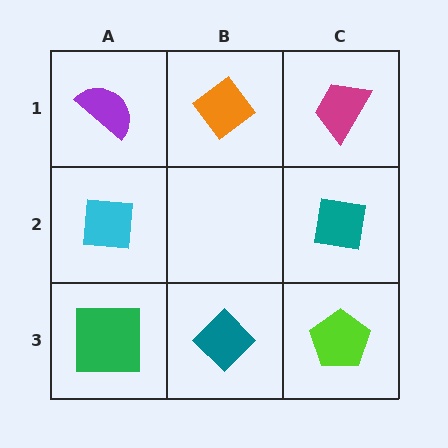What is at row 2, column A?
A cyan square.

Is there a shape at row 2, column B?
No, that cell is empty.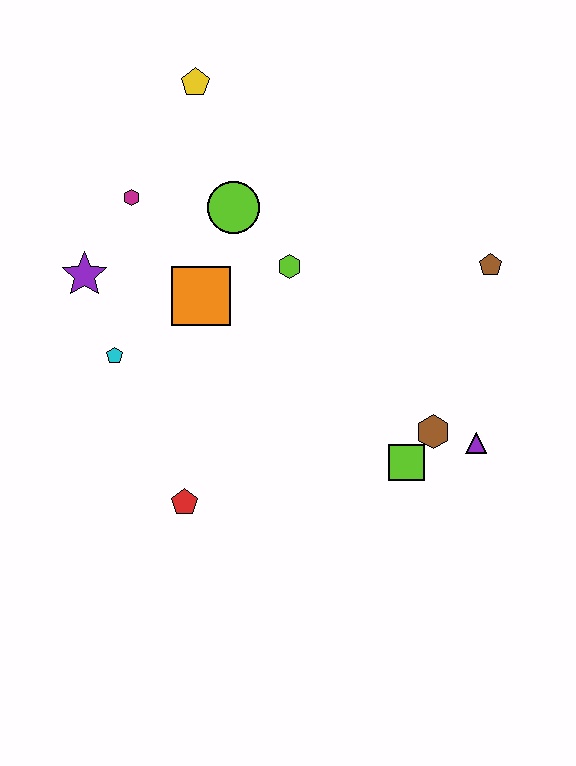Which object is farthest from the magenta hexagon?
The purple triangle is farthest from the magenta hexagon.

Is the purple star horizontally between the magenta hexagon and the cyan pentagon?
No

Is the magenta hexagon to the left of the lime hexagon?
Yes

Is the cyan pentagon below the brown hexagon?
No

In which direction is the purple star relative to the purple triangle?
The purple star is to the left of the purple triangle.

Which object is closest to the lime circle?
The lime hexagon is closest to the lime circle.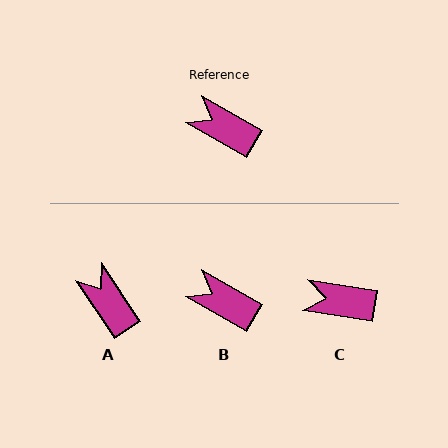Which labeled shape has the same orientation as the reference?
B.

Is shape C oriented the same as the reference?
No, it is off by about 21 degrees.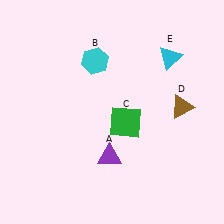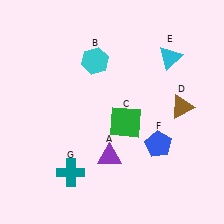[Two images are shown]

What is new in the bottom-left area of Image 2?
A teal cross (G) was added in the bottom-left area of Image 2.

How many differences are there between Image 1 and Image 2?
There are 2 differences between the two images.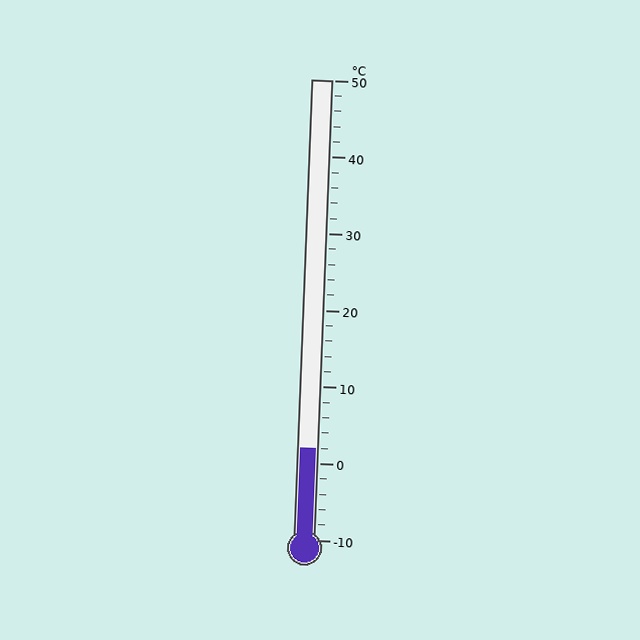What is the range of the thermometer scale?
The thermometer scale ranges from -10°C to 50°C.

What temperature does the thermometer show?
The thermometer shows approximately 2°C.